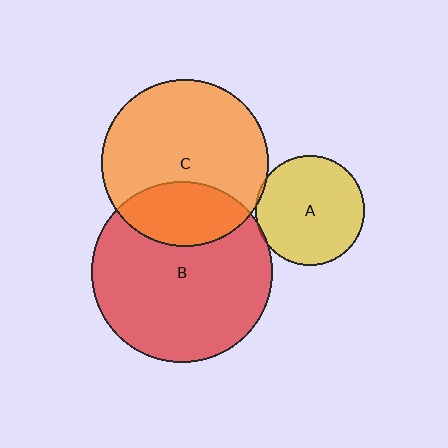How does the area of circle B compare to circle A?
Approximately 2.7 times.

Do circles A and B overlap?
Yes.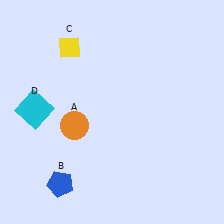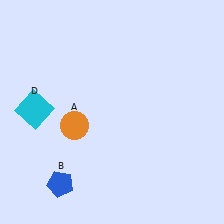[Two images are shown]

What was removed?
The yellow diamond (C) was removed in Image 2.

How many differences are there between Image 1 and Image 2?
There is 1 difference between the two images.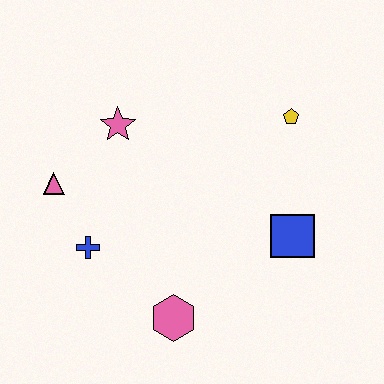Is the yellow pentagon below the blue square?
No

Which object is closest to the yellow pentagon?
The blue square is closest to the yellow pentagon.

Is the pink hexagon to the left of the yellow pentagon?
Yes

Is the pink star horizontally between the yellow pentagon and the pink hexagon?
No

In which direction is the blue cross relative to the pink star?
The blue cross is below the pink star.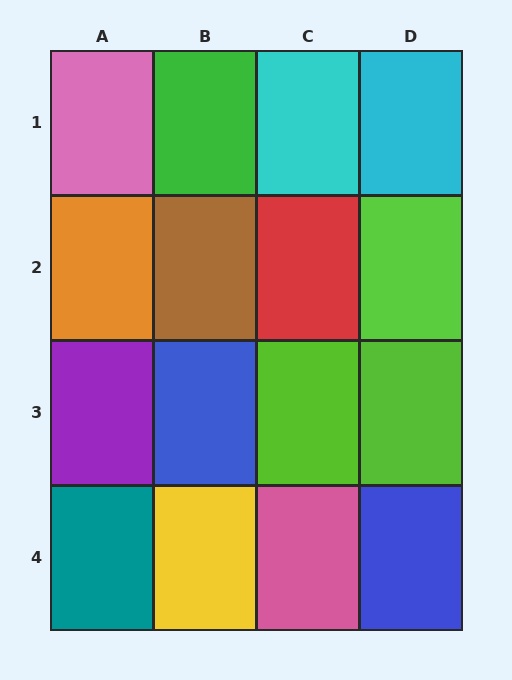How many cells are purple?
1 cell is purple.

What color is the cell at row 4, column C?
Pink.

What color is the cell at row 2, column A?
Orange.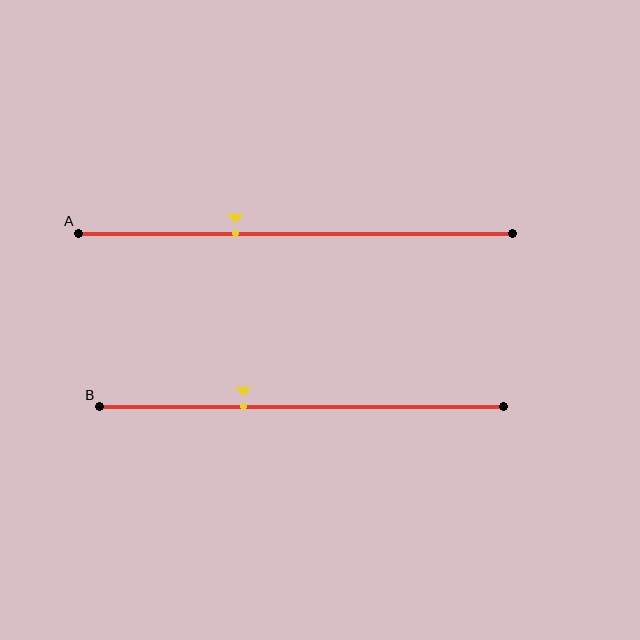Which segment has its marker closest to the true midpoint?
Segment A has its marker closest to the true midpoint.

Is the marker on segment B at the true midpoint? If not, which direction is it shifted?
No, the marker on segment B is shifted to the left by about 14% of the segment length.